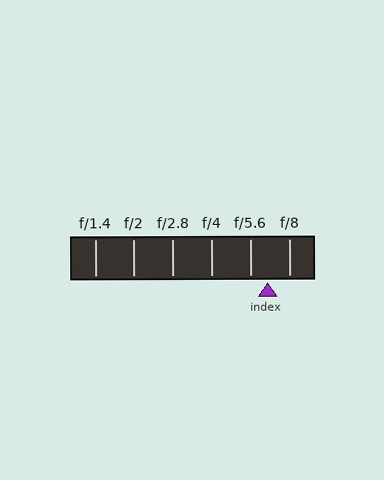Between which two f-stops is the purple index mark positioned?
The index mark is between f/5.6 and f/8.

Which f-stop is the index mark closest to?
The index mark is closest to f/5.6.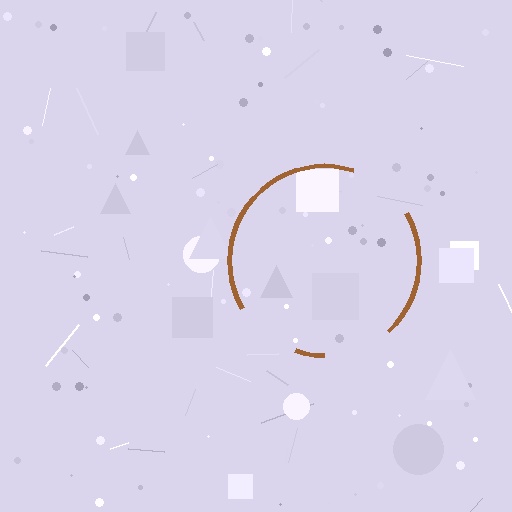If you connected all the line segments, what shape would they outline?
They would outline a circle.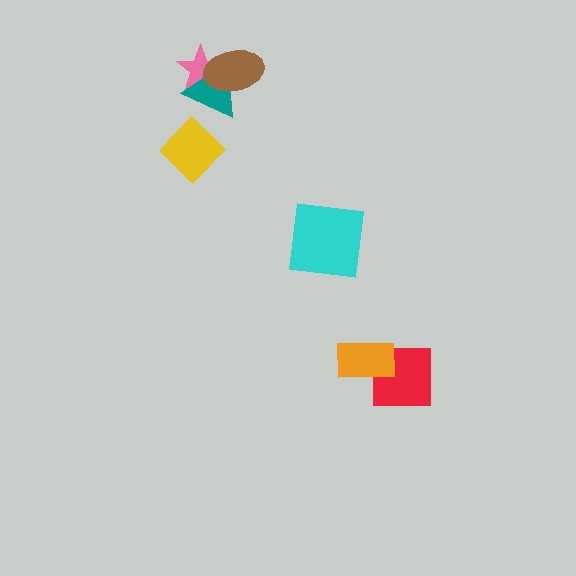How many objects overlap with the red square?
1 object overlaps with the red square.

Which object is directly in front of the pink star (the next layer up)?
The teal triangle is directly in front of the pink star.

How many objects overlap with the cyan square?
0 objects overlap with the cyan square.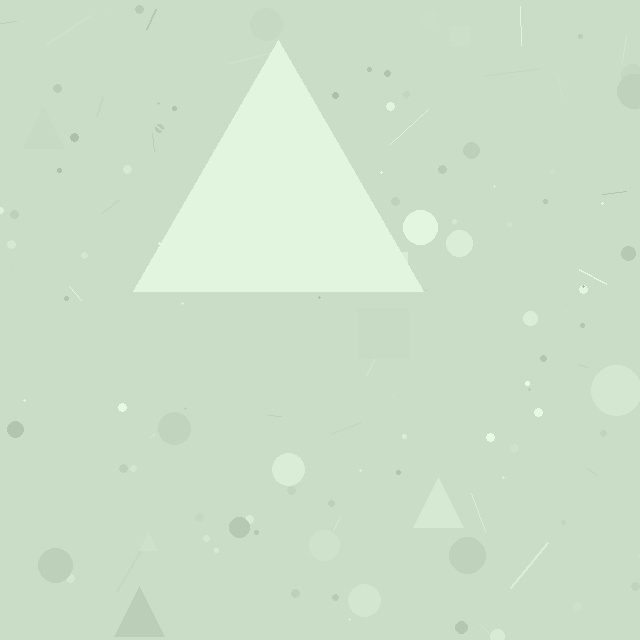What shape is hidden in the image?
A triangle is hidden in the image.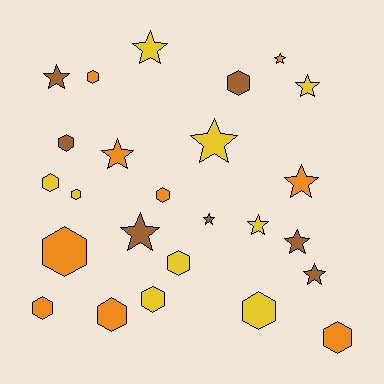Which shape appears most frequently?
Hexagon, with 13 objects.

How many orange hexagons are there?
There are 6 orange hexagons.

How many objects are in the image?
There are 25 objects.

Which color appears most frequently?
Orange, with 9 objects.